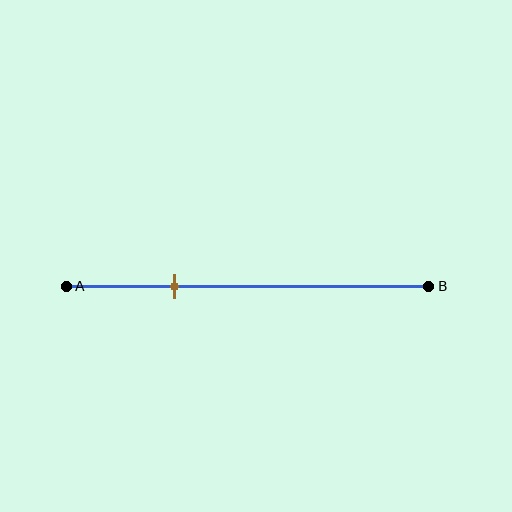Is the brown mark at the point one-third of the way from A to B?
No, the mark is at about 30% from A, not at the 33% one-third point.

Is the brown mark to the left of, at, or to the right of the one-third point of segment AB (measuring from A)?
The brown mark is to the left of the one-third point of segment AB.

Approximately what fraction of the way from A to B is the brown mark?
The brown mark is approximately 30% of the way from A to B.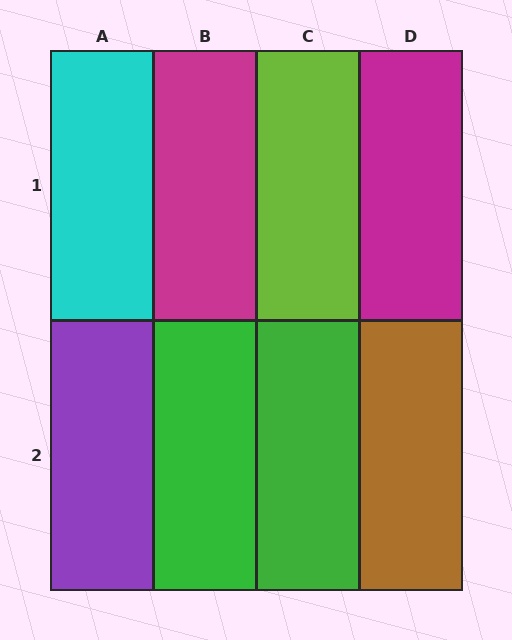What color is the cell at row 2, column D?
Brown.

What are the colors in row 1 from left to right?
Cyan, magenta, lime, magenta.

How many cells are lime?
1 cell is lime.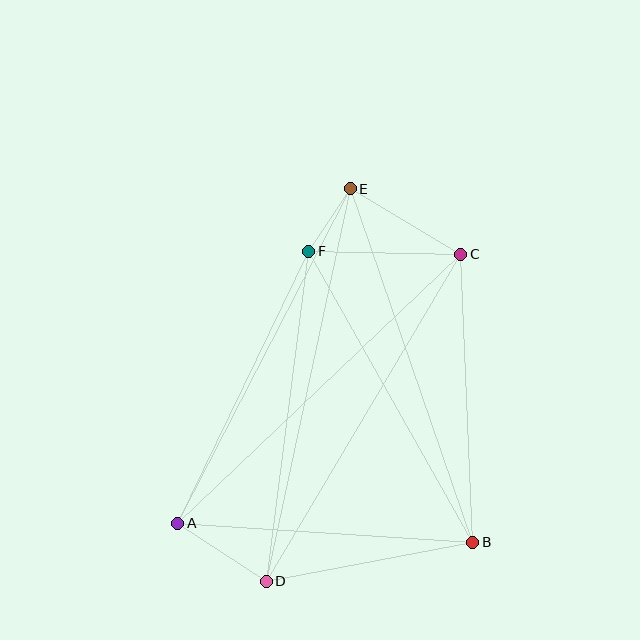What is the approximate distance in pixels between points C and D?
The distance between C and D is approximately 380 pixels.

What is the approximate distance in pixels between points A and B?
The distance between A and B is approximately 295 pixels.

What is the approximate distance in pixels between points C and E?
The distance between C and E is approximately 128 pixels.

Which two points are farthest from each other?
Points D and E are farthest from each other.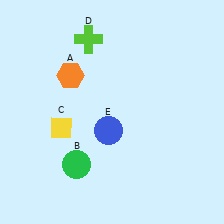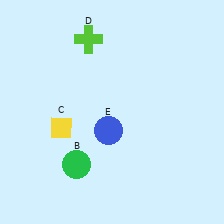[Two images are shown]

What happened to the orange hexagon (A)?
The orange hexagon (A) was removed in Image 2. It was in the top-left area of Image 1.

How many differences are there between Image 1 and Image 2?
There is 1 difference between the two images.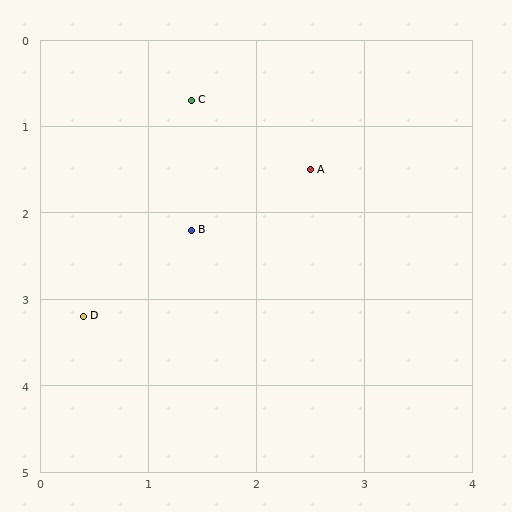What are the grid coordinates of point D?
Point D is at approximately (0.4, 3.2).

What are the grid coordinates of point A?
Point A is at approximately (2.5, 1.5).